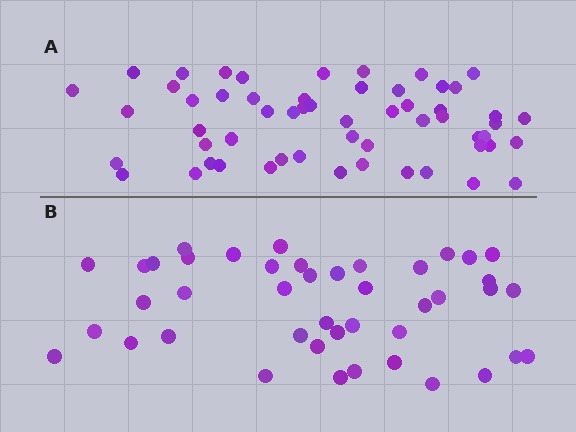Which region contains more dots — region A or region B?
Region A (the top region) has more dots.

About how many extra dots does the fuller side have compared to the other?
Region A has approximately 15 more dots than region B.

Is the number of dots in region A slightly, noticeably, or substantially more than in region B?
Region A has noticeably more, but not dramatically so. The ratio is roughly 1.3 to 1.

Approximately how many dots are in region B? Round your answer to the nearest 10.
About 40 dots. (The exact count is 43, which rounds to 40.)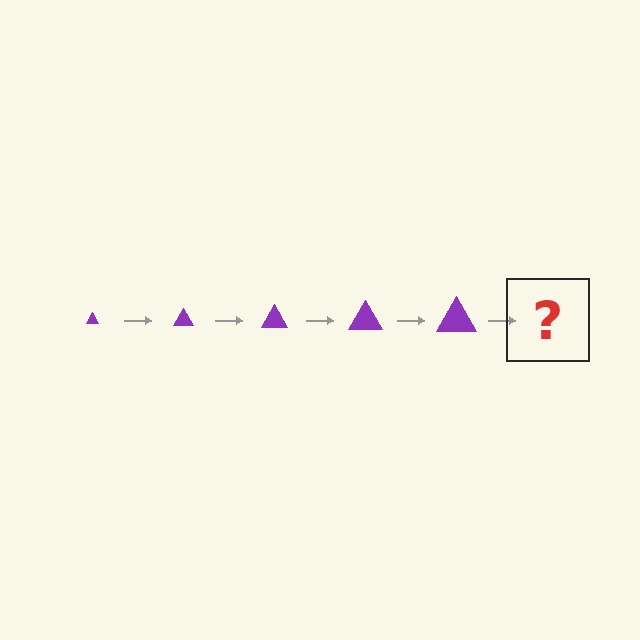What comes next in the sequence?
The next element should be a purple triangle, larger than the previous one.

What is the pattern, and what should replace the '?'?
The pattern is that the triangle gets progressively larger each step. The '?' should be a purple triangle, larger than the previous one.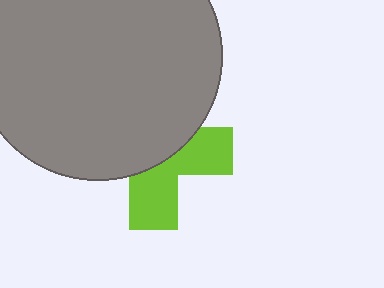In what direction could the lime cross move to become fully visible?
The lime cross could move down. That would shift it out from behind the gray circle entirely.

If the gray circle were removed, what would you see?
You would see the complete lime cross.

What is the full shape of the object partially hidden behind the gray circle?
The partially hidden object is a lime cross.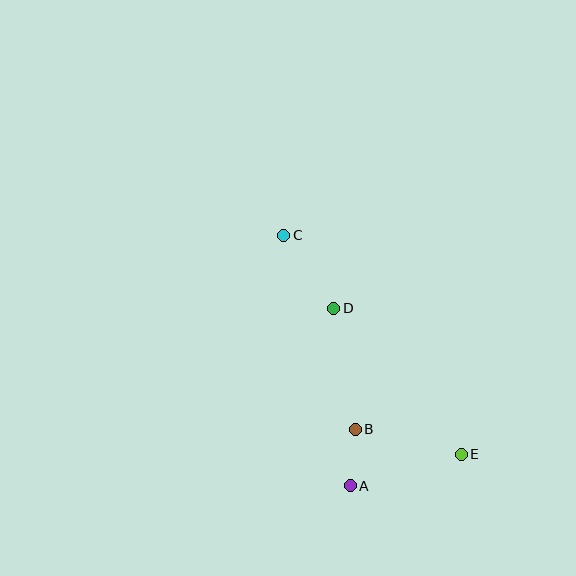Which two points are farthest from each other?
Points C and E are farthest from each other.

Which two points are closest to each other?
Points A and B are closest to each other.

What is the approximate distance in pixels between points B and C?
The distance between B and C is approximately 207 pixels.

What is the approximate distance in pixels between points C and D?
The distance between C and D is approximately 88 pixels.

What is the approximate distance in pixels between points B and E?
The distance between B and E is approximately 109 pixels.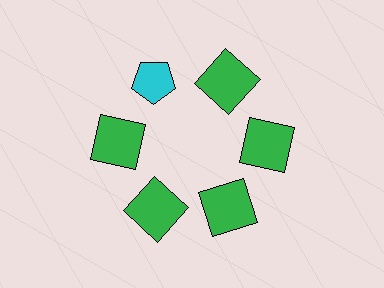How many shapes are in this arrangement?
There are 6 shapes arranged in a ring pattern.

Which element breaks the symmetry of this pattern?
The cyan pentagon at roughly the 11 o'clock position breaks the symmetry. All other shapes are green squares.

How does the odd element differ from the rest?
It differs in both color (cyan instead of green) and shape (pentagon instead of square).